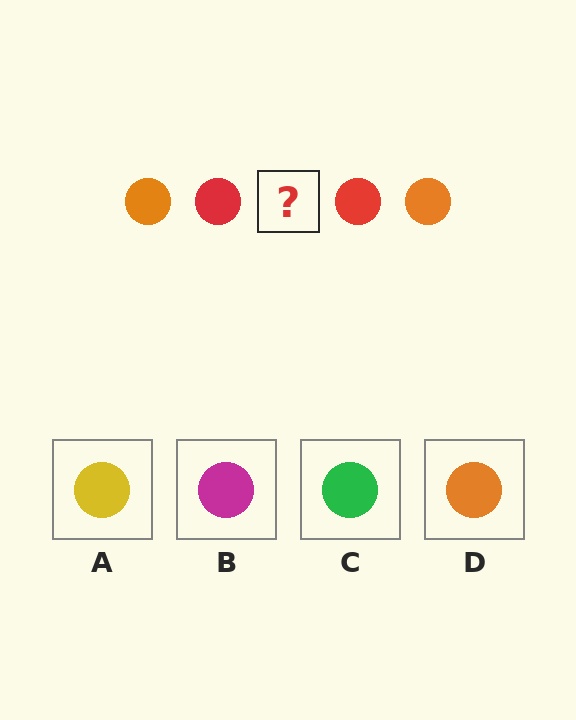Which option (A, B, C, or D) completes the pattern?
D.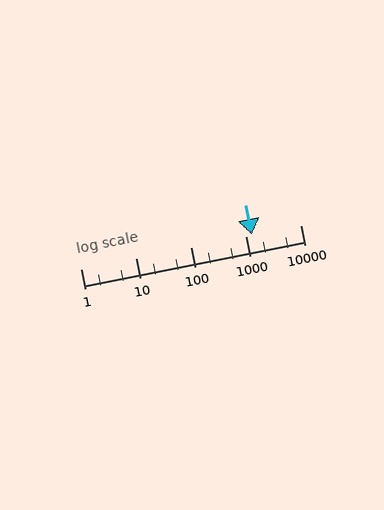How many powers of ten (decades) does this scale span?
The scale spans 4 decades, from 1 to 10000.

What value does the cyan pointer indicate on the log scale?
The pointer indicates approximately 1300.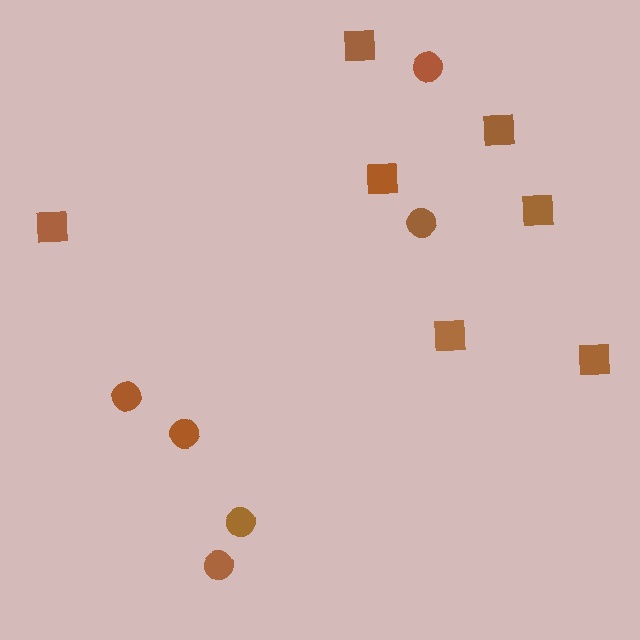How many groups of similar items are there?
There are 2 groups: one group of circles (6) and one group of squares (7).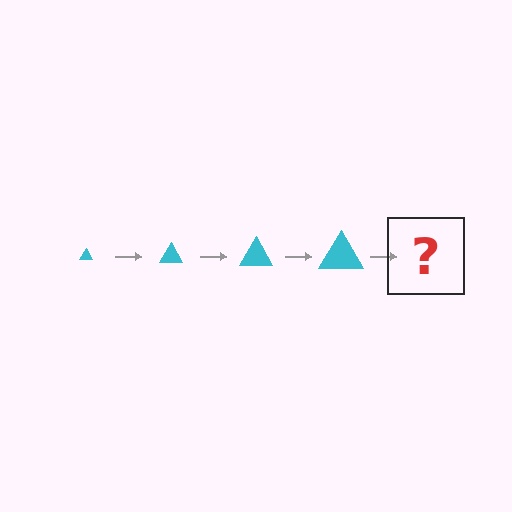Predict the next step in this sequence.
The next step is a cyan triangle, larger than the previous one.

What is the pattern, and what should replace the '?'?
The pattern is that the triangle gets progressively larger each step. The '?' should be a cyan triangle, larger than the previous one.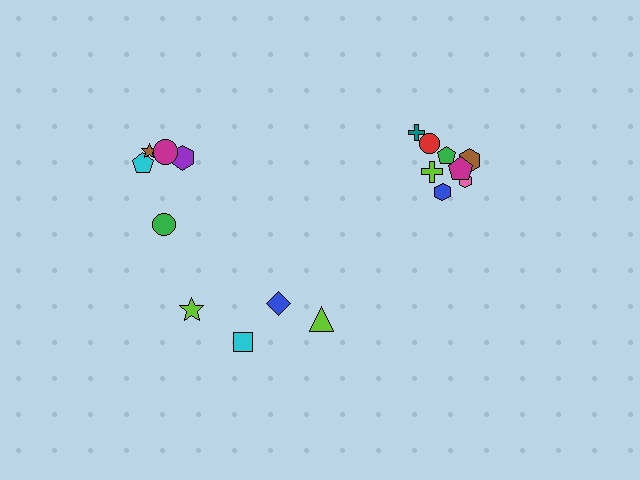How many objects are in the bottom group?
There are 4 objects.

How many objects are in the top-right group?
There are 8 objects.